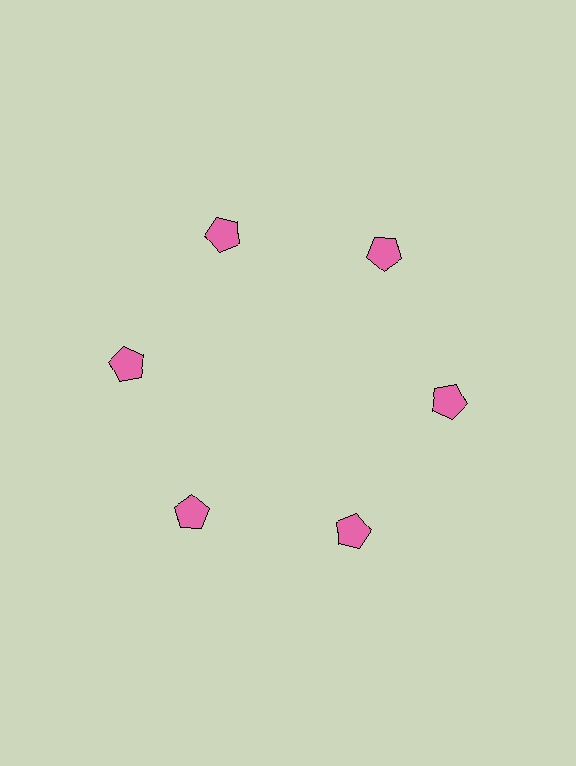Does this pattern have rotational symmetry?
Yes, this pattern has 6-fold rotational symmetry. It looks the same after rotating 60 degrees around the center.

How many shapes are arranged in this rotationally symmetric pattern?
There are 6 shapes, arranged in 6 groups of 1.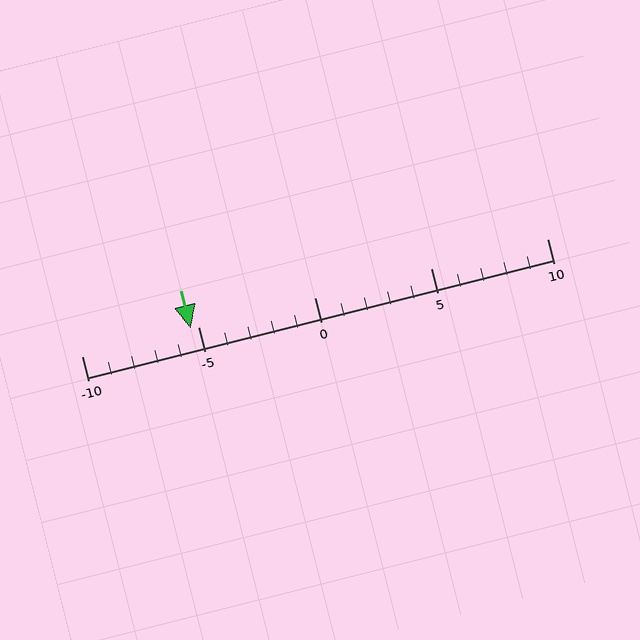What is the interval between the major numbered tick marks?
The major tick marks are spaced 5 units apart.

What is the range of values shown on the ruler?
The ruler shows values from -10 to 10.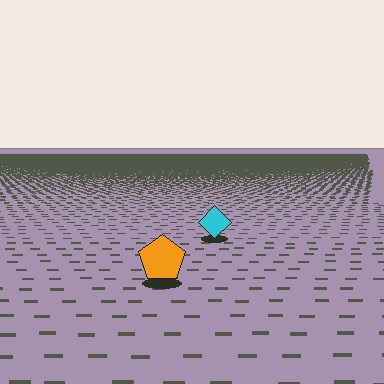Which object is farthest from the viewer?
The cyan diamond is farthest from the viewer. It appears smaller and the ground texture around it is denser.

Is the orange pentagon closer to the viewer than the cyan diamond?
Yes. The orange pentagon is closer — you can tell from the texture gradient: the ground texture is coarser near it.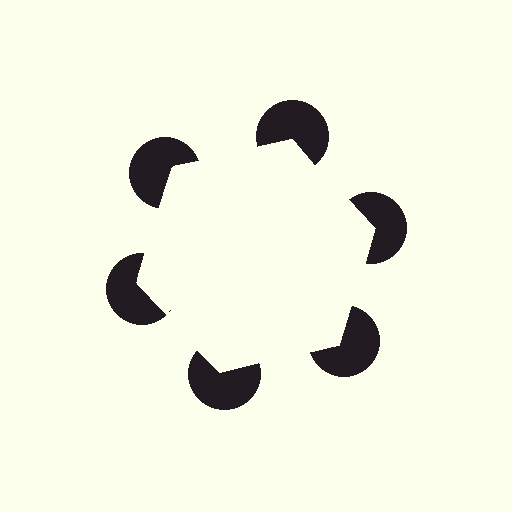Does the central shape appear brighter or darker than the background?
It typically appears slightly brighter than the background, even though no actual brightness change is drawn.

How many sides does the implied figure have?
6 sides.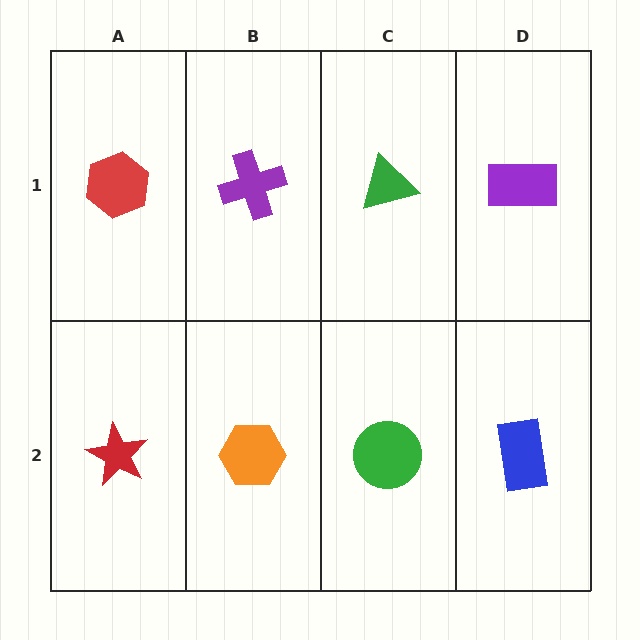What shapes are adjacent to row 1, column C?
A green circle (row 2, column C), a purple cross (row 1, column B), a purple rectangle (row 1, column D).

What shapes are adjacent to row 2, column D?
A purple rectangle (row 1, column D), a green circle (row 2, column C).